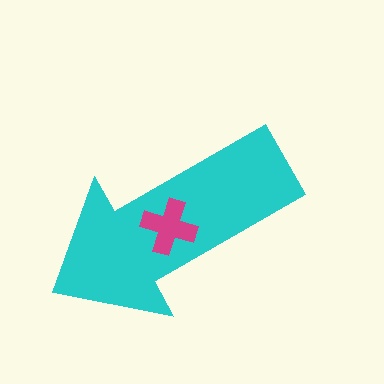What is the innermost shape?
The magenta cross.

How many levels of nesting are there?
2.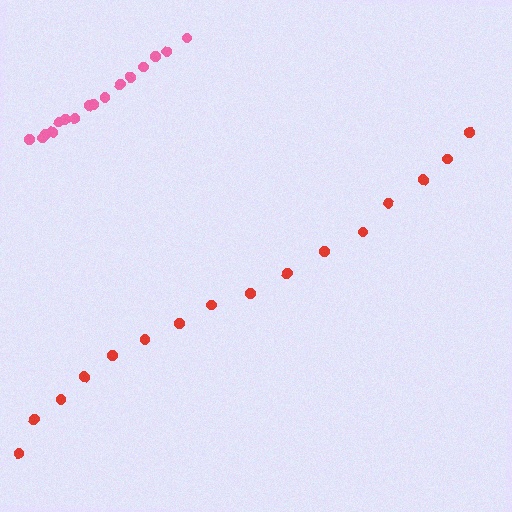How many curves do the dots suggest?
There are 2 distinct paths.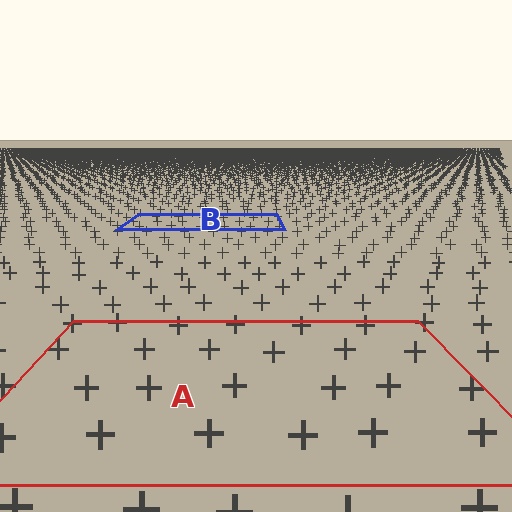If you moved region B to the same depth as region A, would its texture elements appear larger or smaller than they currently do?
They would appear larger. At a closer depth, the same texture elements are projected at a bigger on-screen size.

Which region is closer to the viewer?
Region A is closer. The texture elements there are larger and more spread out.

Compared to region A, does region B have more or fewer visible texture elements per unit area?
Region B has more texture elements per unit area — they are packed more densely because it is farther away.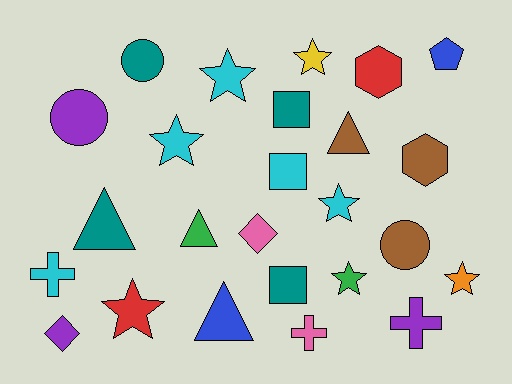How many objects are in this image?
There are 25 objects.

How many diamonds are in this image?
There are 2 diamonds.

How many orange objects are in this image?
There is 1 orange object.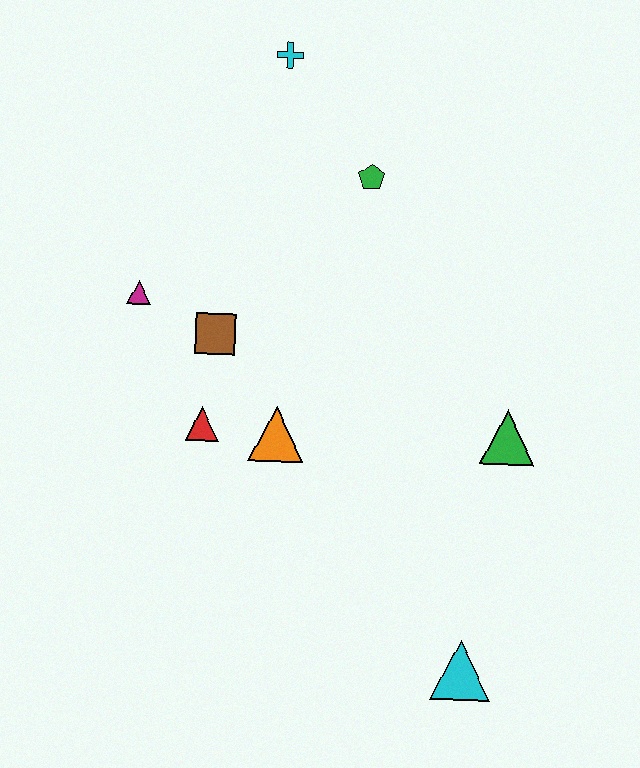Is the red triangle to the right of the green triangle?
No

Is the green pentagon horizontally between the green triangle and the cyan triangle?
No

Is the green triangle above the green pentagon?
No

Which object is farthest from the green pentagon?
The cyan triangle is farthest from the green pentagon.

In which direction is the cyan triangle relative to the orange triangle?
The cyan triangle is below the orange triangle.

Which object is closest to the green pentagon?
The cyan cross is closest to the green pentagon.